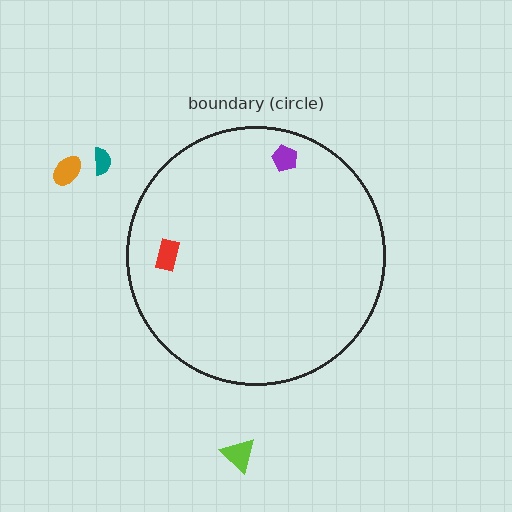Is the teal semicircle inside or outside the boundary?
Outside.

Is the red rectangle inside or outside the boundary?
Inside.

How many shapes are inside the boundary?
2 inside, 3 outside.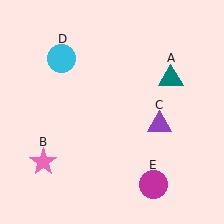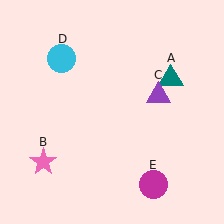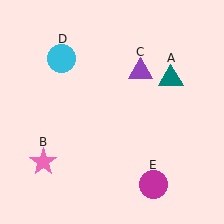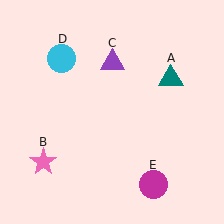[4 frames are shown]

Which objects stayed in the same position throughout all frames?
Teal triangle (object A) and pink star (object B) and cyan circle (object D) and magenta circle (object E) remained stationary.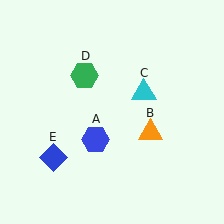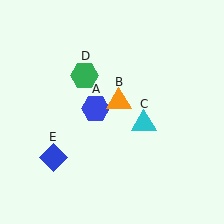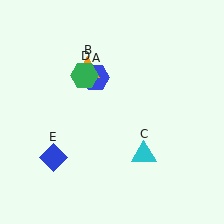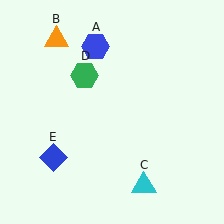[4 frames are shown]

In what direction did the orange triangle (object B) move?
The orange triangle (object B) moved up and to the left.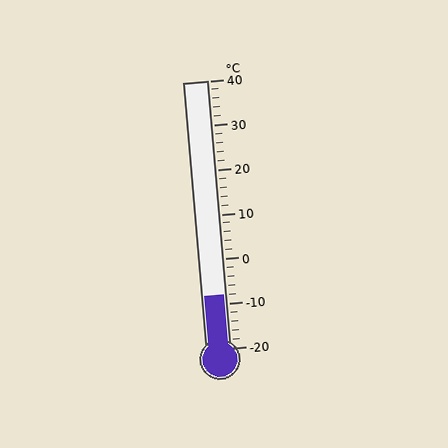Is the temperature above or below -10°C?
The temperature is above -10°C.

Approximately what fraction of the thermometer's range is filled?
The thermometer is filled to approximately 20% of its range.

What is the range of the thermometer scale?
The thermometer scale ranges from -20°C to 40°C.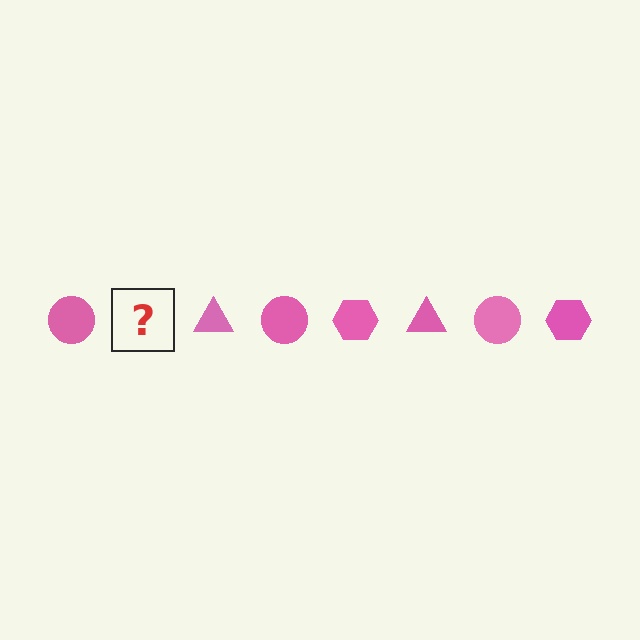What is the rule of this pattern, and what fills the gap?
The rule is that the pattern cycles through circle, hexagon, triangle shapes in pink. The gap should be filled with a pink hexagon.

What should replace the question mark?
The question mark should be replaced with a pink hexagon.